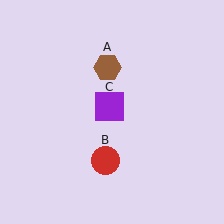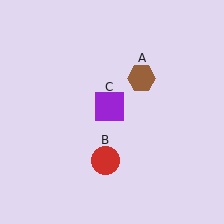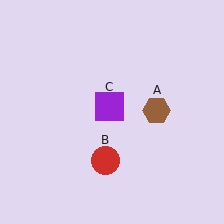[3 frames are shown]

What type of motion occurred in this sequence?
The brown hexagon (object A) rotated clockwise around the center of the scene.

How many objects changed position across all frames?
1 object changed position: brown hexagon (object A).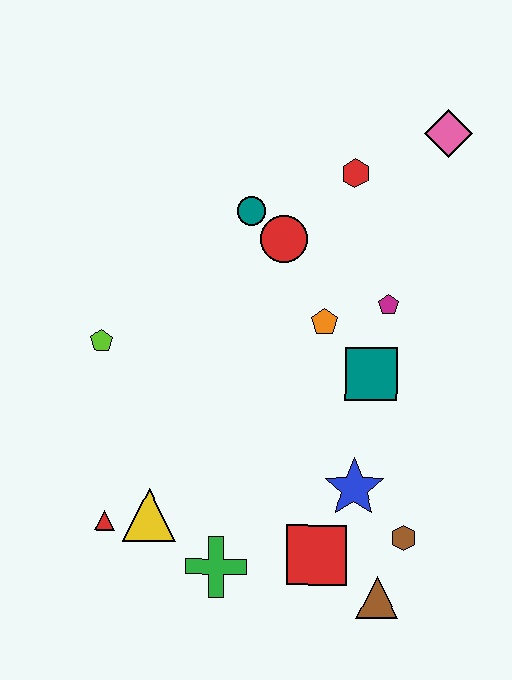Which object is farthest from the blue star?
The pink diamond is farthest from the blue star.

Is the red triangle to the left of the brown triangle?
Yes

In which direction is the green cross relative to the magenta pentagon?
The green cross is below the magenta pentagon.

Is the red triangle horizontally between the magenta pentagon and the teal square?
No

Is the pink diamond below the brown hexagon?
No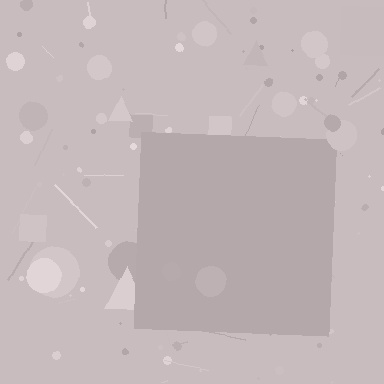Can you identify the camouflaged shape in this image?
The camouflaged shape is a square.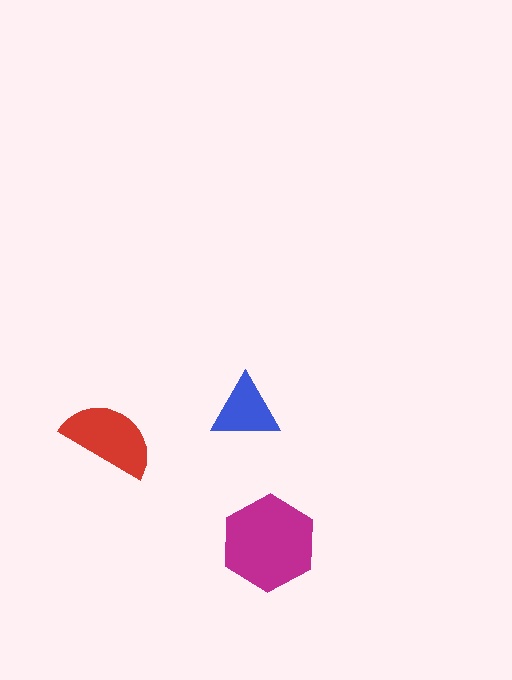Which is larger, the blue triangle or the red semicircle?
The red semicircle.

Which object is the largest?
The magenta hexagon.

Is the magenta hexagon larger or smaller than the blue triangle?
Larger.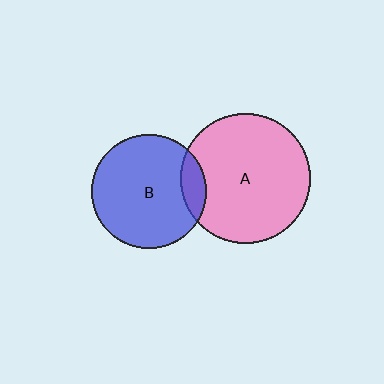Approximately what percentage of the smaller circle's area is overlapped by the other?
Approximately 10%.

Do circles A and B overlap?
Yes.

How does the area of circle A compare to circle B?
Approximately 1.3 times.